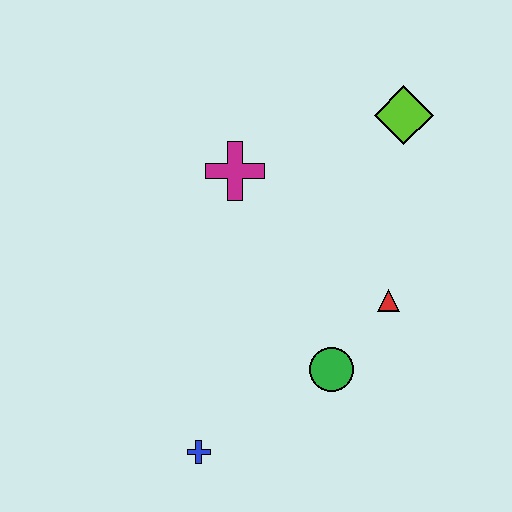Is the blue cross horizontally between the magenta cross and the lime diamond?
No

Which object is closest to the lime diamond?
The magenta cross is closest to the lime diamond.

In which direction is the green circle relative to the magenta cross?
The green circle is below the magenta cross.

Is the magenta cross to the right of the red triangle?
No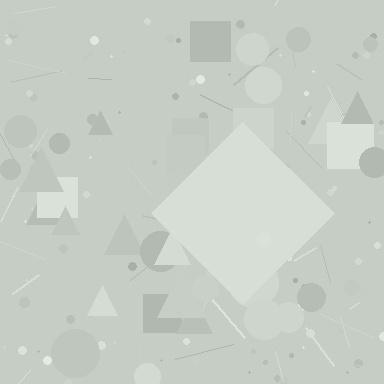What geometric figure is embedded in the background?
A diamond is embedded in the background.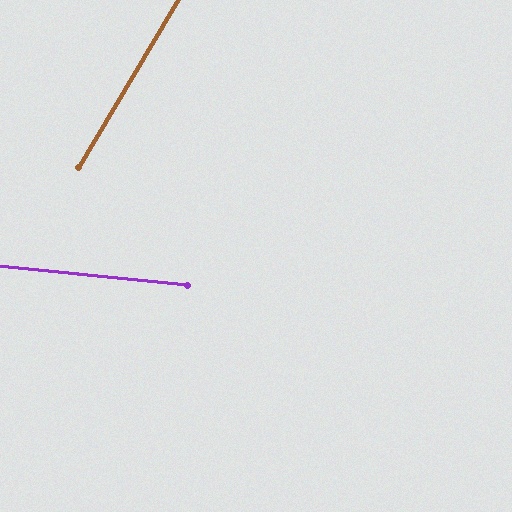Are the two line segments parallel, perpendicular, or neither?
Neither parallel nor perpendicular — they differ by about 65°.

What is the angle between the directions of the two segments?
Approximately 65 degrees.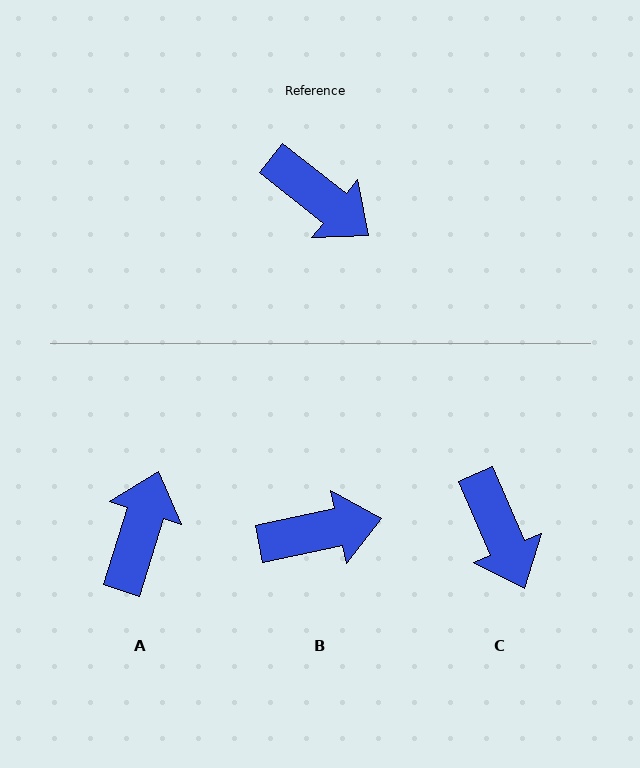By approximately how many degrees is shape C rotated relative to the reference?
Approximately 28 degrees clockwise.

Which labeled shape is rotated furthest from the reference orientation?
A, about 111 degrees away.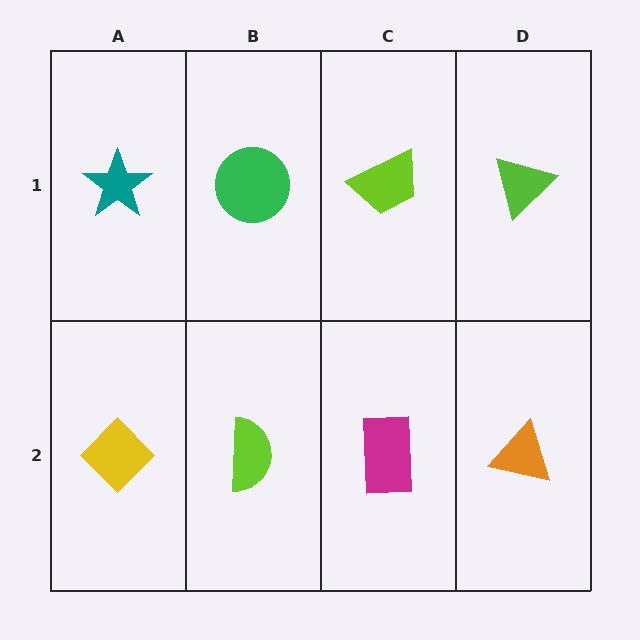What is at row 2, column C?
A magenta rectangle.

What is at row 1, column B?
A green circle.